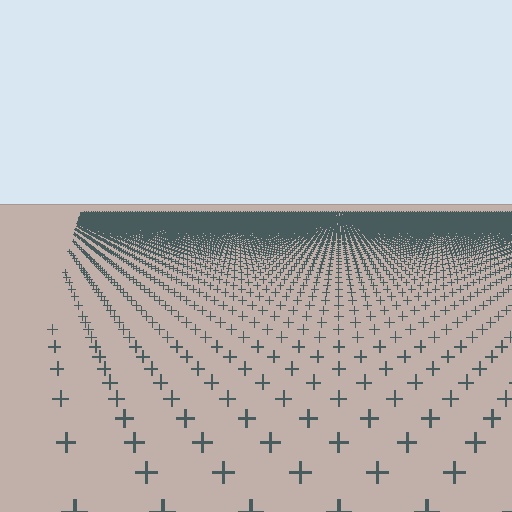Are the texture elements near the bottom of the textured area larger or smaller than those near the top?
Larger. Near the bottom, elements are closer to the viewer and appear at a bigger on-screen size.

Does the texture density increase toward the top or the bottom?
Density increases toward the top.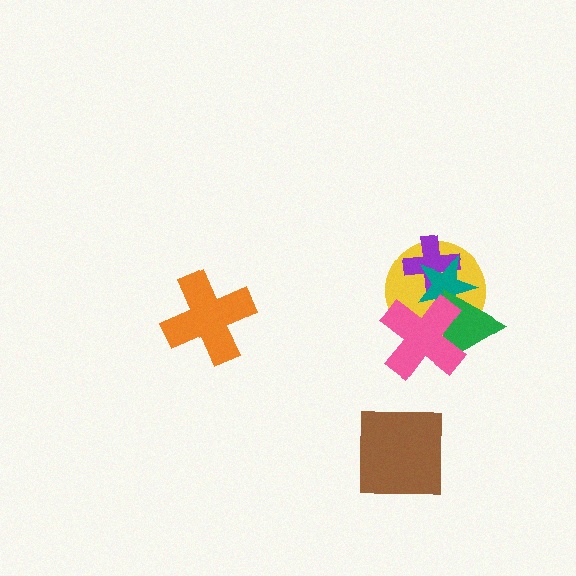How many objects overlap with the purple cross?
2 objects overlap with the purple cross.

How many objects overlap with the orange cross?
0 objects overlap with the orange cross.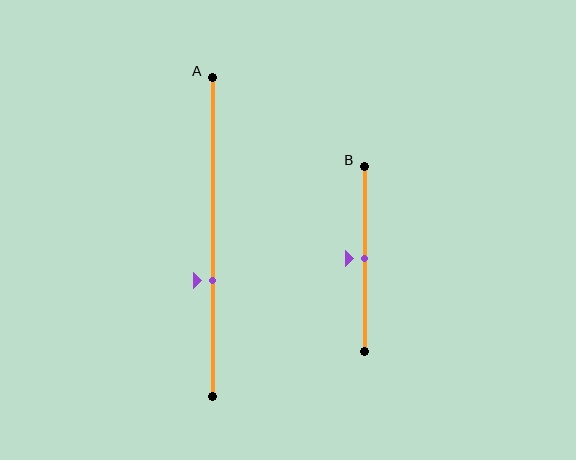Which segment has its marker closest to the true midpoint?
Segment B has its marker closest to the true midpoint.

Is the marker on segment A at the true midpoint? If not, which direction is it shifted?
No, the marker on segment A is shifted downward by about 14% of the segment length.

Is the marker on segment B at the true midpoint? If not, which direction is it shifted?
Yes, the marker on segment B is at the true midpoint.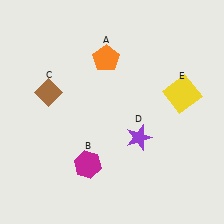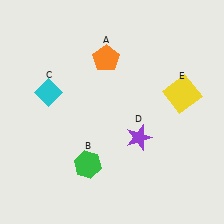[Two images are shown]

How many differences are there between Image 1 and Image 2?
There are 2 differences between the two images.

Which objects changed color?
B changed from magenta to green. C changed from brown to cyan.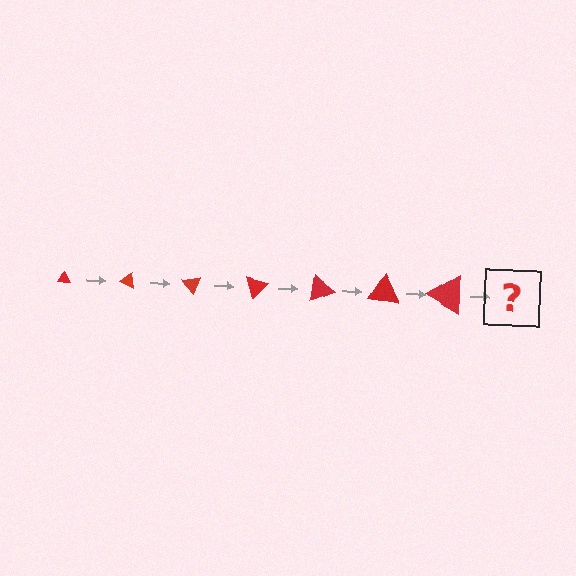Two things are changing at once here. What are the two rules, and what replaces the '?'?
The two rules are that the triangle grows larger each step and it rotates 25 degrees each step. The '?' should be a triangle, larger than the previous one and rotated 175 degrees from the start.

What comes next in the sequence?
The next element should be a triangle, larger than the previous one and rotated 175 degrees from the start.